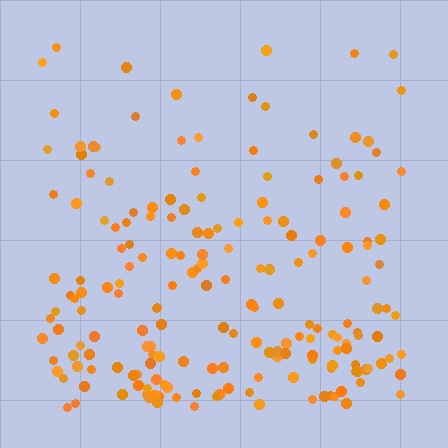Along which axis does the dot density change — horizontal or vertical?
Vertical.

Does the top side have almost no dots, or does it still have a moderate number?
Still a moderate number, just noticeably fewer than the bottom.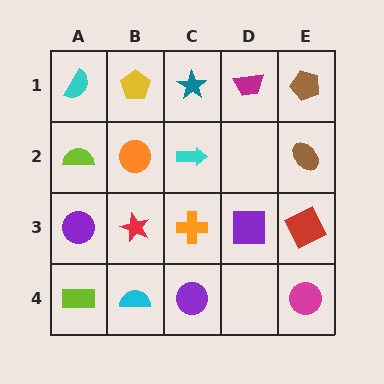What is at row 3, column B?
A red star.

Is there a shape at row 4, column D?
No, that cell is empty.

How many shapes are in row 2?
4 shapes.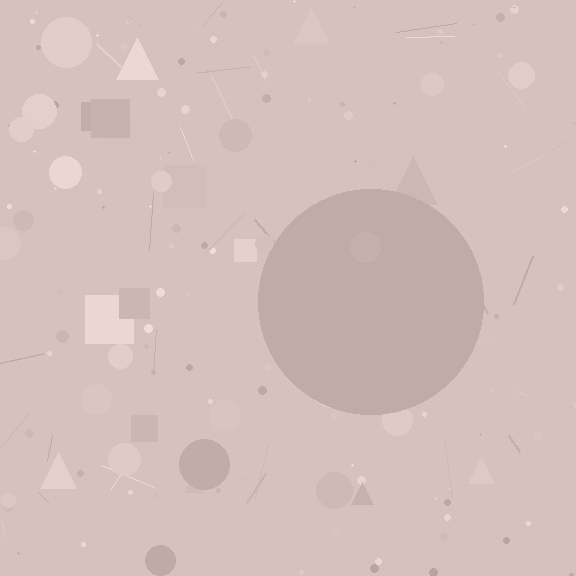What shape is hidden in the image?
A circle is hidden in the image.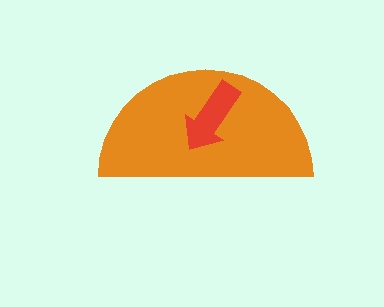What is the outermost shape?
The orange semicircle.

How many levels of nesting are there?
2.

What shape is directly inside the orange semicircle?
The red arrow.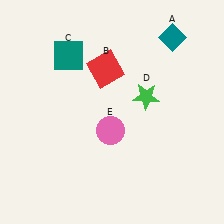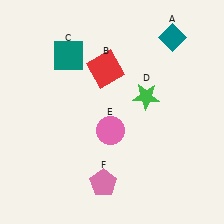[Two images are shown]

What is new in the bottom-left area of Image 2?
A pink pentagon (F) was added in the bottom-left area of Image 2.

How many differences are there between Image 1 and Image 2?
There is 1 difference between the two images.